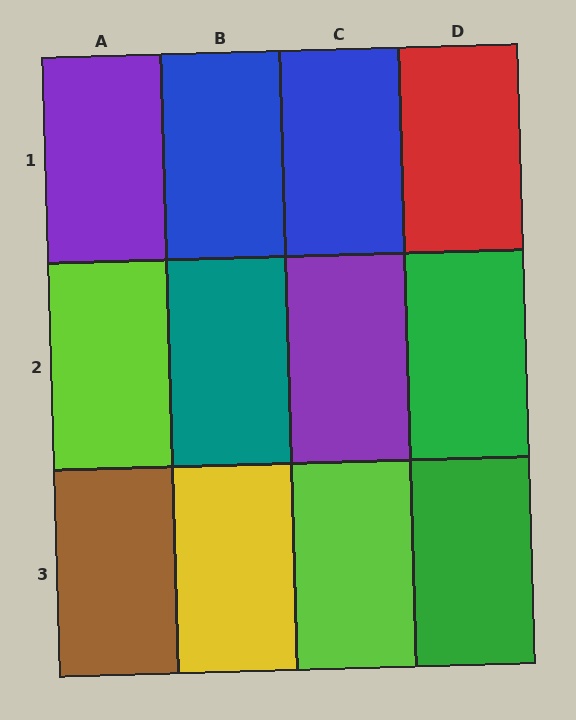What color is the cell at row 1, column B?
Blue.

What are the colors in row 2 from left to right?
Lime, teal, purple, green.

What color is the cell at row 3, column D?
Green.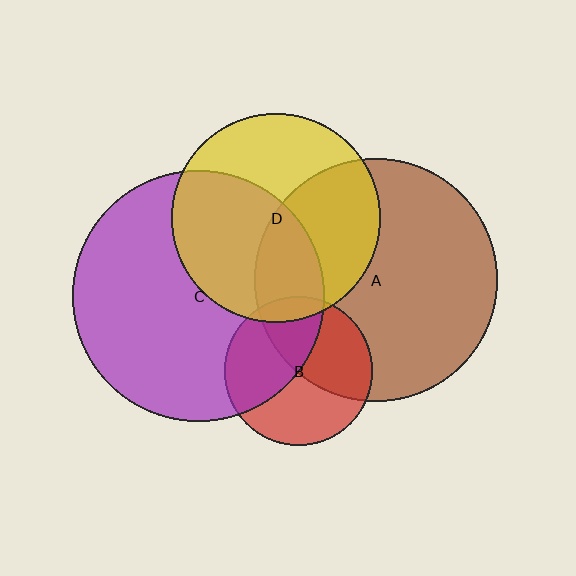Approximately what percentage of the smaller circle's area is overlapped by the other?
Approximately 50%.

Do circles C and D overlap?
Yes.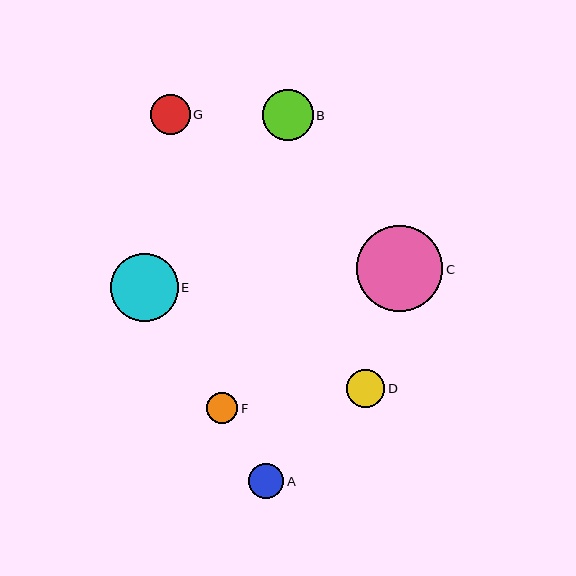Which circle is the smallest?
Circle F is the smallest with a size of approximately 31 pixels.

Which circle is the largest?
Circle C is the largest with a size of approximately 86 pixels.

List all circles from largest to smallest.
From largest to smallest: C, E, B, G, D, A, F.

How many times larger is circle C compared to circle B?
Circle C is approximately 1.7 times the size of circle B.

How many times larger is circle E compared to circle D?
Circle E is approximately 1.8 times the size of circle D.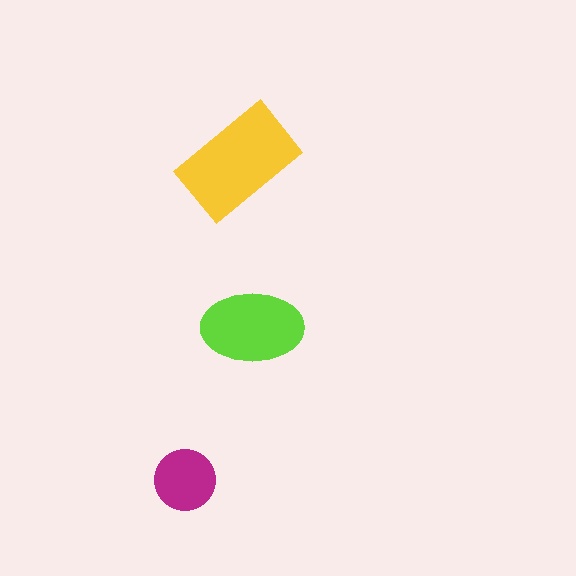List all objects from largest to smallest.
The yellow rectangle, the lime ellipse, the magenta circle.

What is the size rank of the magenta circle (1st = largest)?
3rd.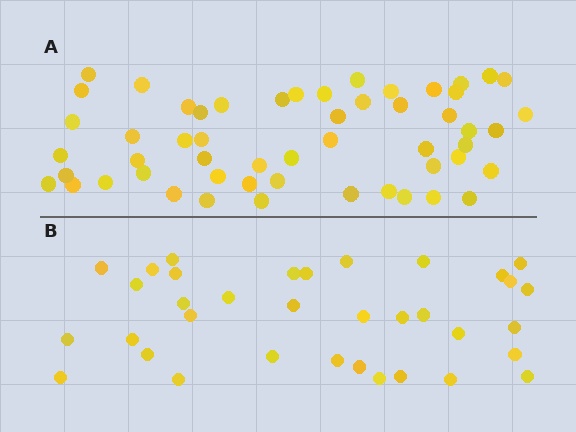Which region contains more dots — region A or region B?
Region A (the top region) has more dots.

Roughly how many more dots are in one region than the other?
Region A has approximately 20 more dots than region B.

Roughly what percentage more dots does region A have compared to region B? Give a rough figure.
About 55% more.